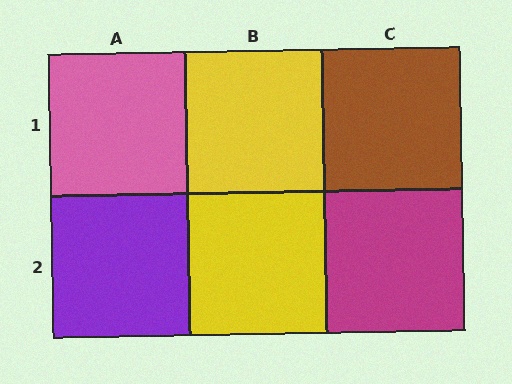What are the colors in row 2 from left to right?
Purple, yellow, magenta.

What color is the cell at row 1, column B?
Yellow.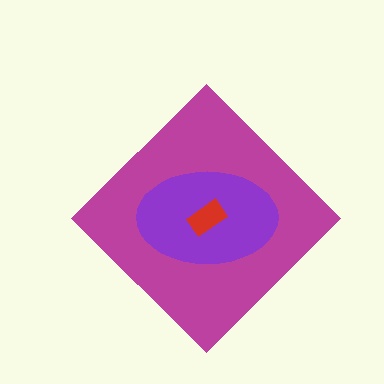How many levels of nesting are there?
3.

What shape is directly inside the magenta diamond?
The purple ellipse.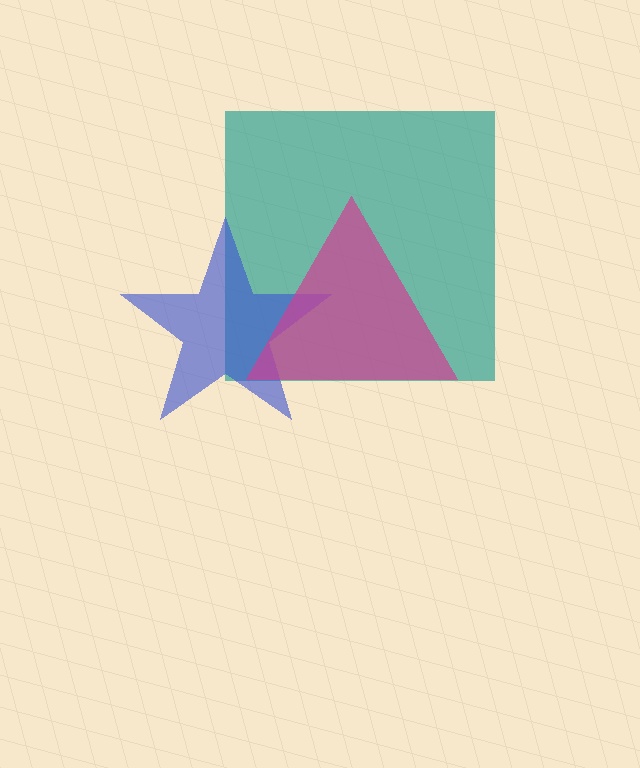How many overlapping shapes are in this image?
There are 3 overlapping shapes in the image.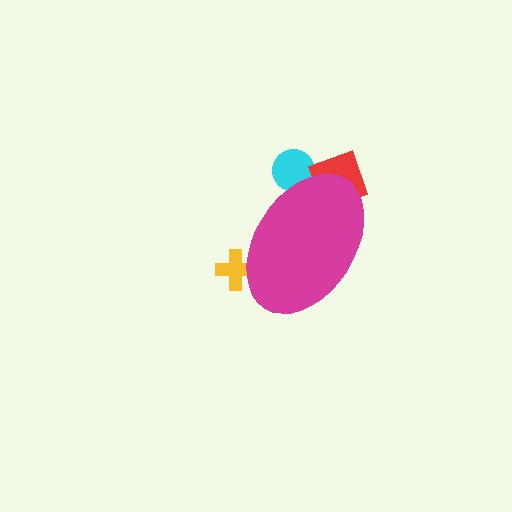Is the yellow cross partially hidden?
Yes, the yellow cross is partially hidden behind the magenta ellipse.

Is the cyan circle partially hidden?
Yes, the cyan circle is partially hidden behind the magenta ellipse.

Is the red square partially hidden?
Yes, the red square is partially hidden behind the magenta ellipse.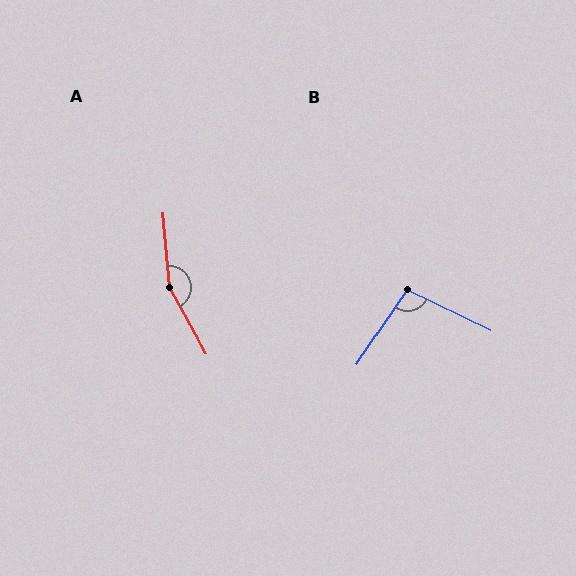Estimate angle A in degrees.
Approximately 156 degrees.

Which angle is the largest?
A, at approximately 156 degrees.